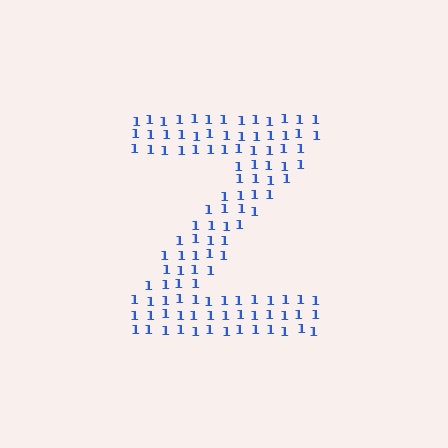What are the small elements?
The small elements are digit 1's.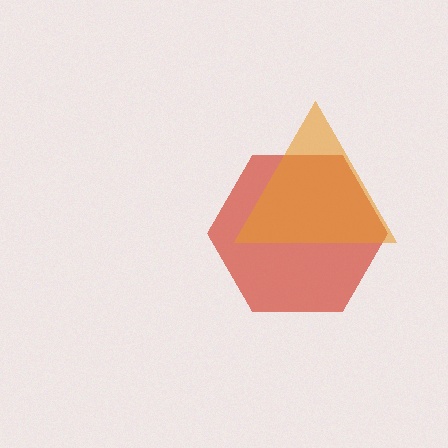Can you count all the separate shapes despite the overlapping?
Yes, there are 2 separate shapes.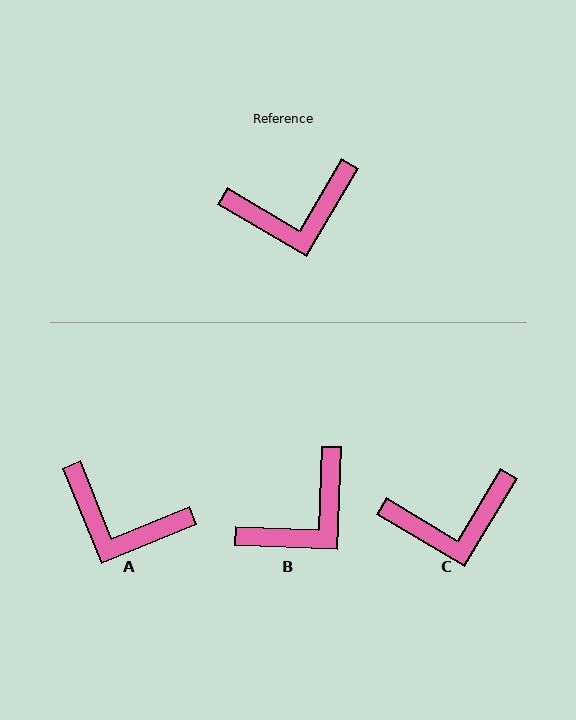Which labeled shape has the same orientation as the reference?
C.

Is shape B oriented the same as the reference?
No, it is off by about 28 degrees.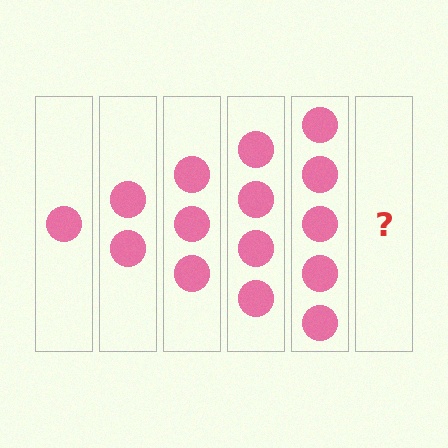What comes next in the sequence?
The next element should be 6 circles.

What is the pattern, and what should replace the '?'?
The pattern is that each step adds one more circle. The '?' should be 6 circles.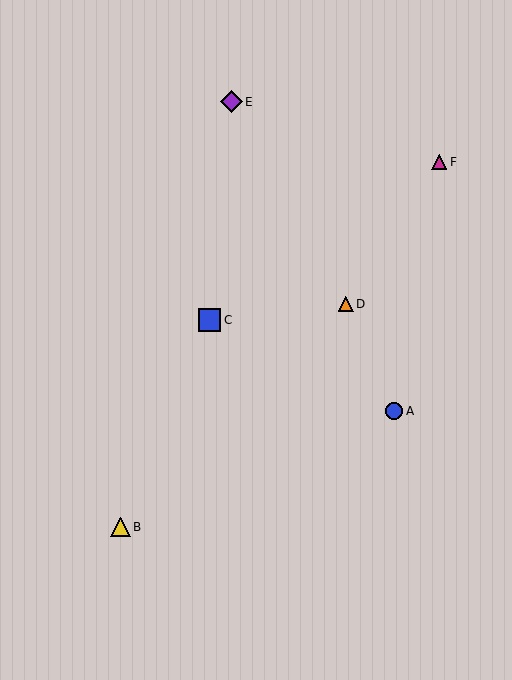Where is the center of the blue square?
The center of the blue square is at (209, 320).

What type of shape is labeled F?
Shape F is a magenta triangle.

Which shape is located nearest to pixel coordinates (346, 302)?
The orange triangle (labeled D) at (346, 304) is nearest to that location.